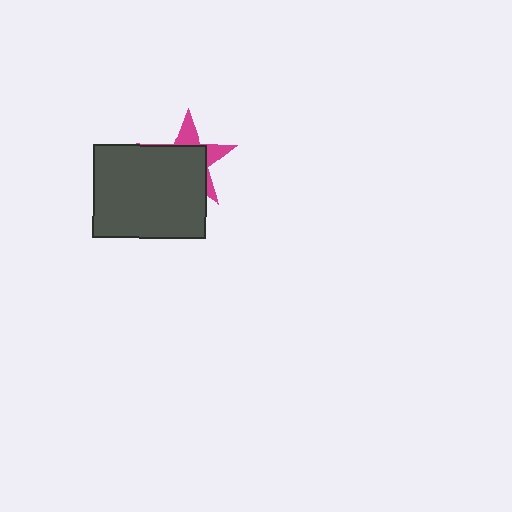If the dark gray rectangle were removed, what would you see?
You would see the complete magenta star.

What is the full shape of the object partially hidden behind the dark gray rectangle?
The partially hidden object is a magenta star.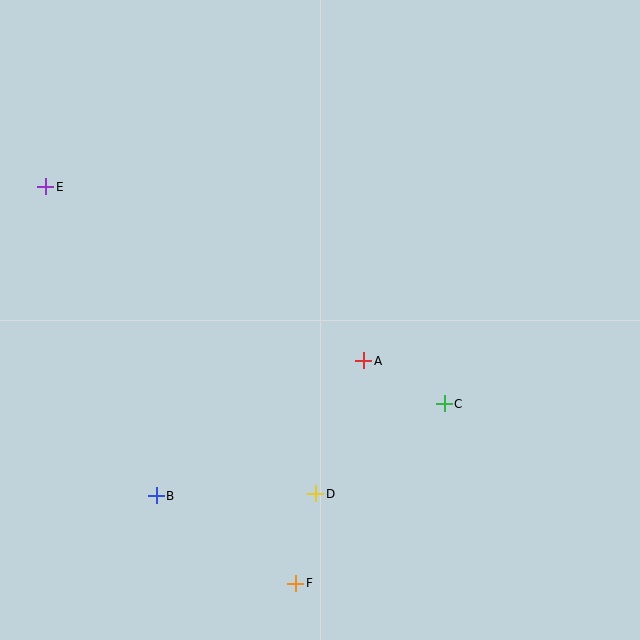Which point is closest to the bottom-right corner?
Point C is closest to the bottom-right corner.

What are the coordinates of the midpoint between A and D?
The midpoint between A and D is at (340, 427).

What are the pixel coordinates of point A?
Point A is at (364, 361).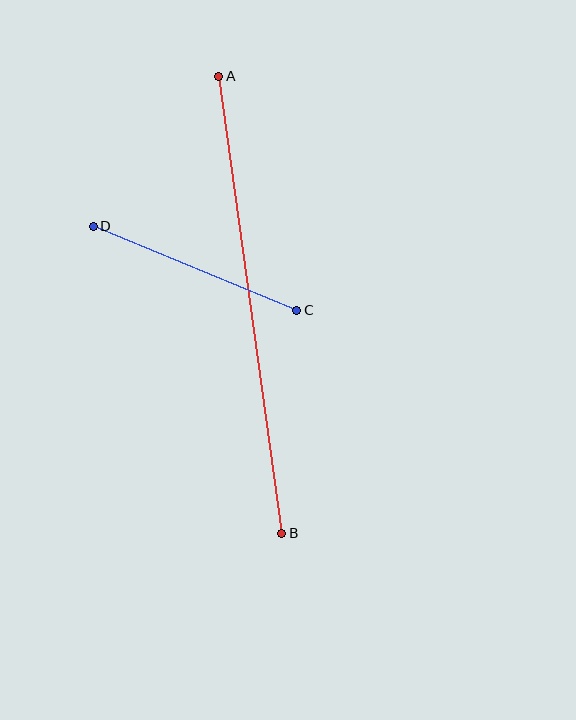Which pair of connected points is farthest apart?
Points A and B are farthest apart.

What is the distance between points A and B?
The distance is approximately 461 pixels.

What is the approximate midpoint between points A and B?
The midpoint is at approximately (250, 305) pixels.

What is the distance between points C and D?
The distance is approximately 220 pixels.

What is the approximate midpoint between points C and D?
The midpoint is at approximately (195, 268) pixels.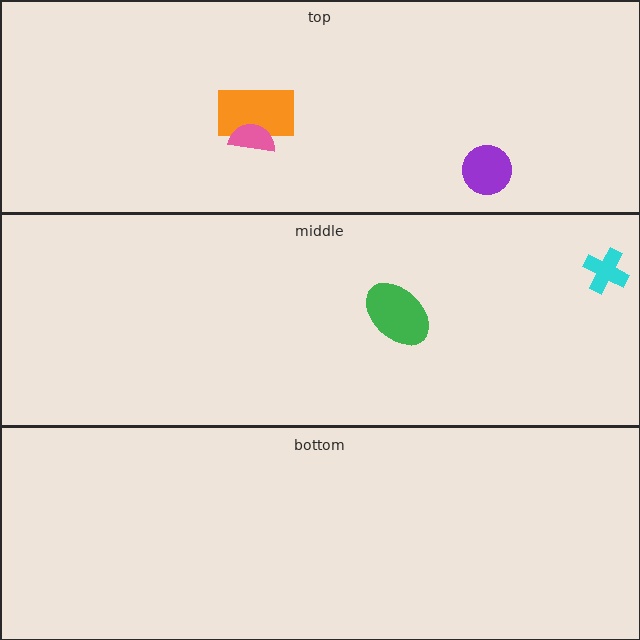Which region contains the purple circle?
The top region.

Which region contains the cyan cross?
The middle region.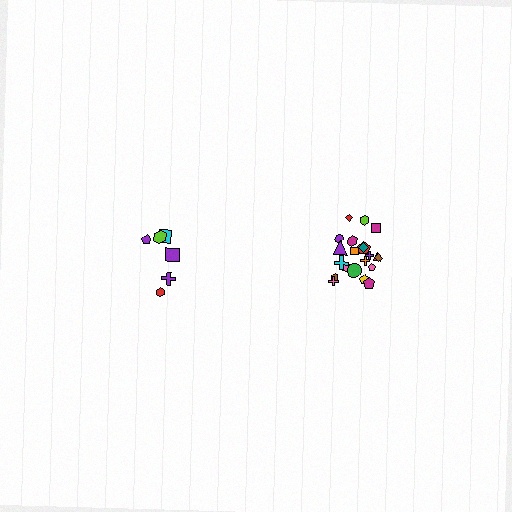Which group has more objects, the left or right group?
The right group.